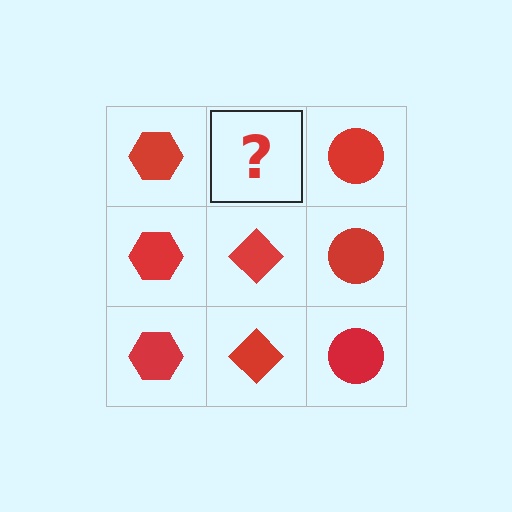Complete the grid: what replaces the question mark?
The question mark should be replaced with a red diamond.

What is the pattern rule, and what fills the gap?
The rule is that each column has a consistent shape. The gap should be filled with a red diamond.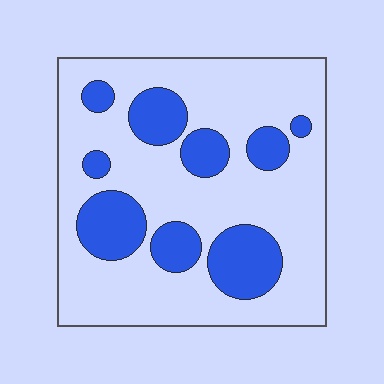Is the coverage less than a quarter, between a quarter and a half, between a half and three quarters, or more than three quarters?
Between a quarter and a half.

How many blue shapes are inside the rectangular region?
9.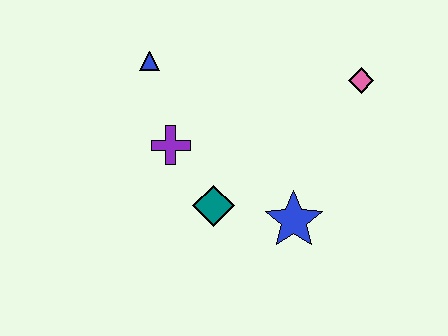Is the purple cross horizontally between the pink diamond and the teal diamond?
No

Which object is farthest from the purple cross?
The pink diamond is farthest from the purple cross.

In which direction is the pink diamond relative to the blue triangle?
The pink diamond is to the right of the blue triangle.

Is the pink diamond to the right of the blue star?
Yes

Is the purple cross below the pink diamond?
Yes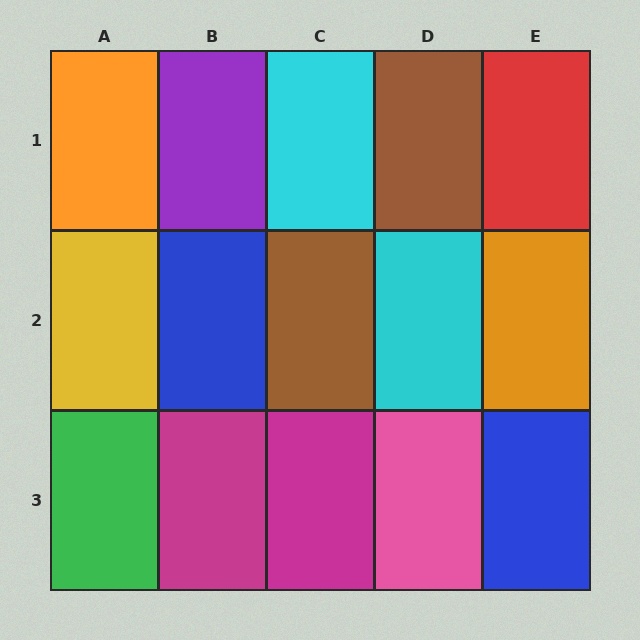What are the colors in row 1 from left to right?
Orange, purple, cyan, brown, red.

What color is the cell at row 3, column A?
Green.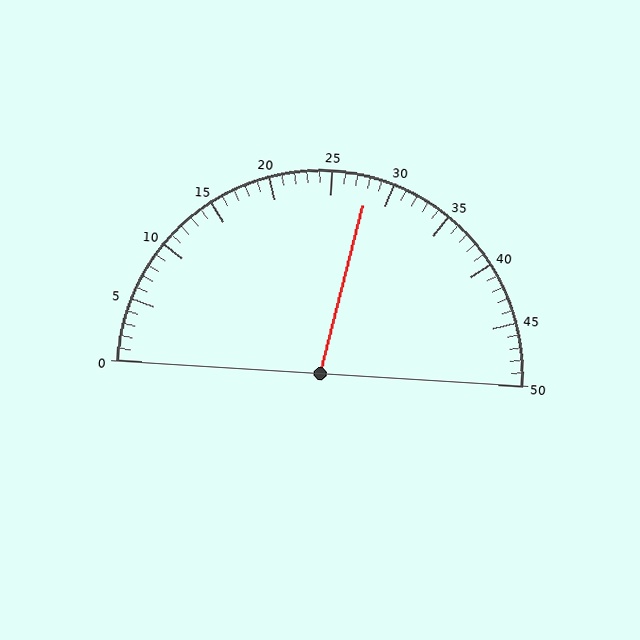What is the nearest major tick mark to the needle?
The nearest major tick mark is 30.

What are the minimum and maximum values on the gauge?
The gauge ranges from 0 to 50.